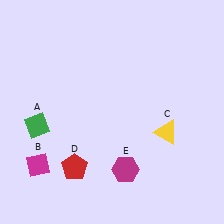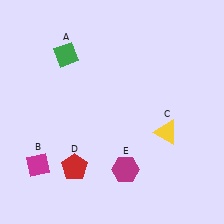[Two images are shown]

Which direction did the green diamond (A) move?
The green diamond (A) moved up.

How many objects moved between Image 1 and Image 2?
1 object moved between the two images.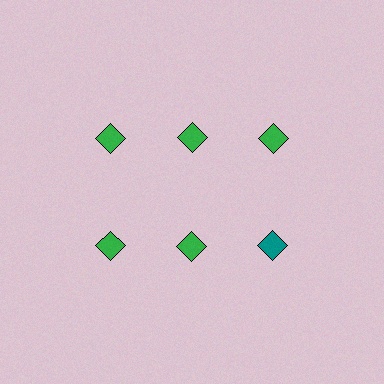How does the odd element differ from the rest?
It has a different color: teal instead of green.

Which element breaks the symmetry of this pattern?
The teal diamond in the second row, center column breaks the symmetry. All other shapes are green diamonds.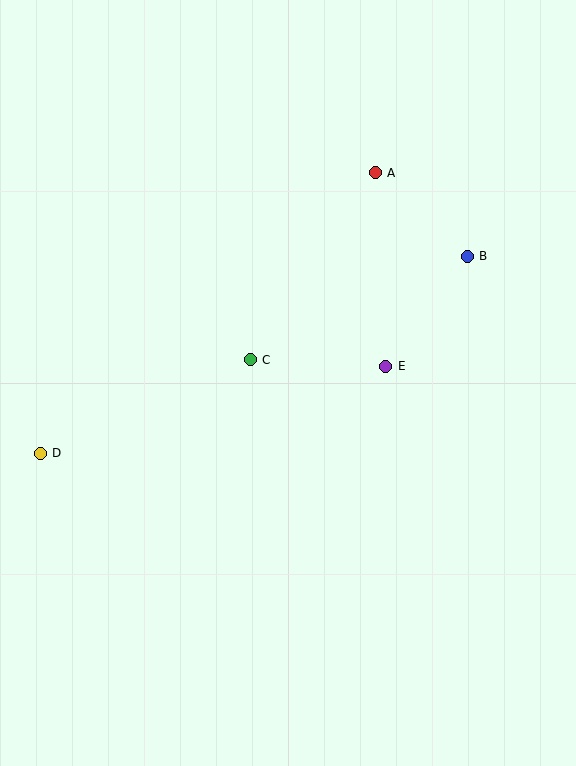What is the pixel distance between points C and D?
The distance between C and D is 230 pixels.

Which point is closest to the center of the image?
Point C at (250, 360) is closest to the center.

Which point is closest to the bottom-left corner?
Point D is closest to the bottom-left corner.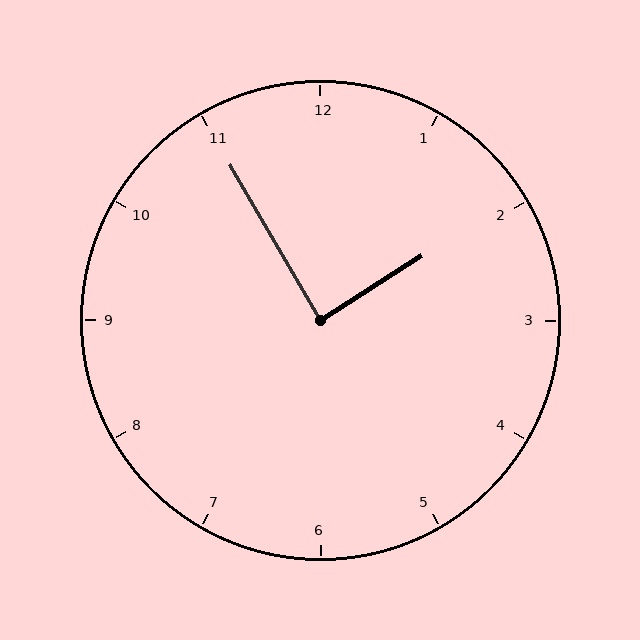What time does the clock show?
1:55.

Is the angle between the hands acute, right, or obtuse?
It is right.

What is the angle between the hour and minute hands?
Approximately 88 degrees.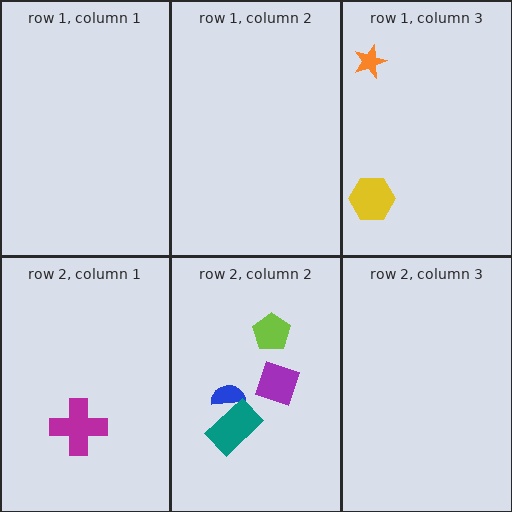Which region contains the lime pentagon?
The row 2, column 2 region.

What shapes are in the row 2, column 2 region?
The lime pentagon, the blue semicircle, the purple diamond, the teal rectangle.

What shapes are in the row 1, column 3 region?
The orange star, the yellow hexagon.